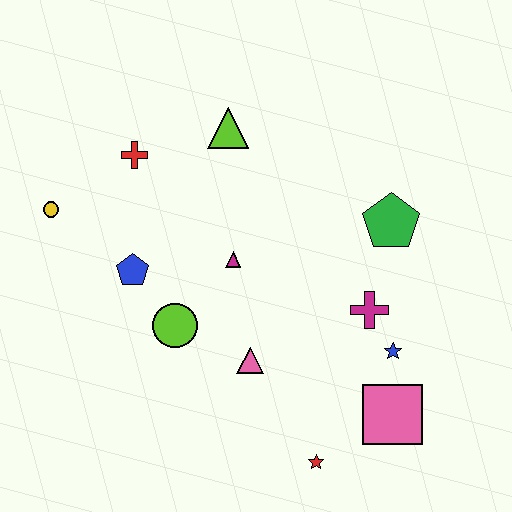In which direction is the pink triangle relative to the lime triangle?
The pink triangle is below the lime triangle.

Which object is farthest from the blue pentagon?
The pink square is farthest from the blue pentagon.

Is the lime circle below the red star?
No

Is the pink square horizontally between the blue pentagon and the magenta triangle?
No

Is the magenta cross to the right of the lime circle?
Yes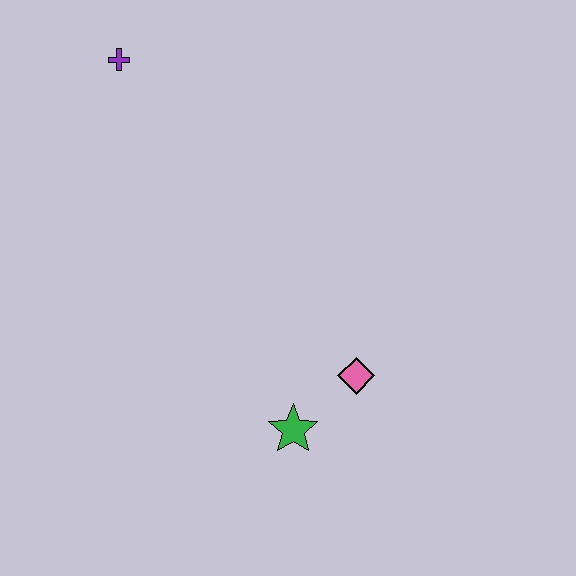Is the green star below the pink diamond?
Yes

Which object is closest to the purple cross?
The pink diamond is closest to the purple cross.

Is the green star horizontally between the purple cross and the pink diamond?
Yes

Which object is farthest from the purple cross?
The green star is farthest from the purple cross.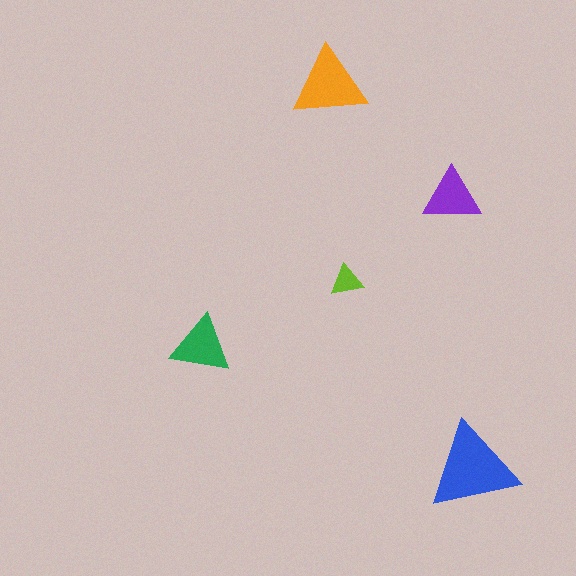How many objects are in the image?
There are 5 objects in the image.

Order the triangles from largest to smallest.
the blue one, the orange one, the green one, the purple one, the lime one.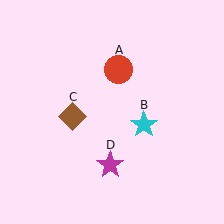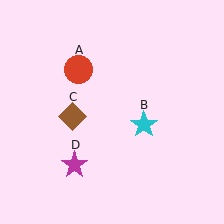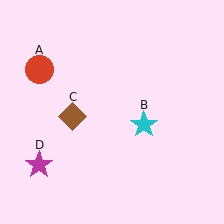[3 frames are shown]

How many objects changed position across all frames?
2 objects changed position: red circle (object A), magenta star (object D).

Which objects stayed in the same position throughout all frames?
Cyan star (object B) and brown diamond (object C) remained stationary.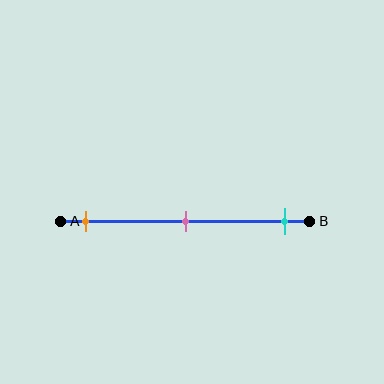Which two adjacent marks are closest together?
The orange and pink marks are the closest adjacent pair.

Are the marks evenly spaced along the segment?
Yes, the marks are approximately evenly spaced.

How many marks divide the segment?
There are 3 marks dividing the segment.